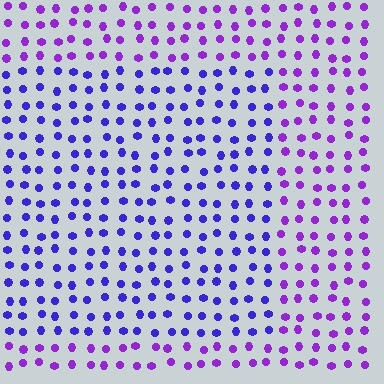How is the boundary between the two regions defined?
The boundary is defined purely by a slight shift in hue (about 33 degrees). Spacing, size, and orientation are identical on both sides.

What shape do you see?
I see a rectangle.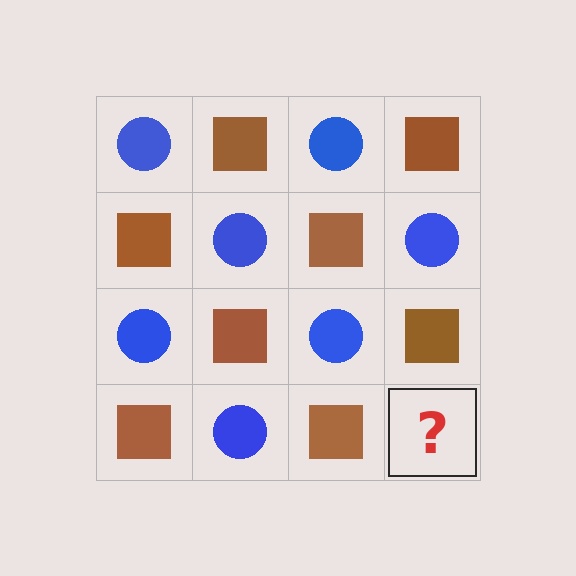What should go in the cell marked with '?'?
The missing cell should contain a blue circle.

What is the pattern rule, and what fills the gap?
The rule is that it alternates blue circle and brown square in a checkerboard pattern. The gap should be filled with a blue circle.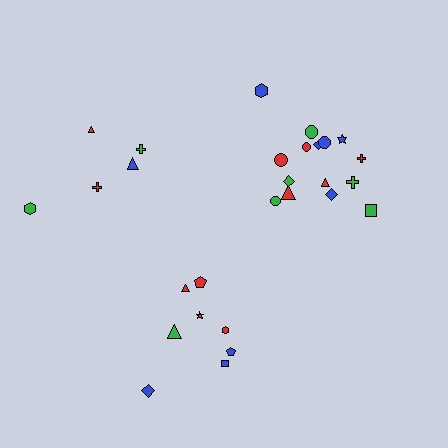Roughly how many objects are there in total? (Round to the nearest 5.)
Roughly 30 objects in total.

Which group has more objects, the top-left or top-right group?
The top-right group.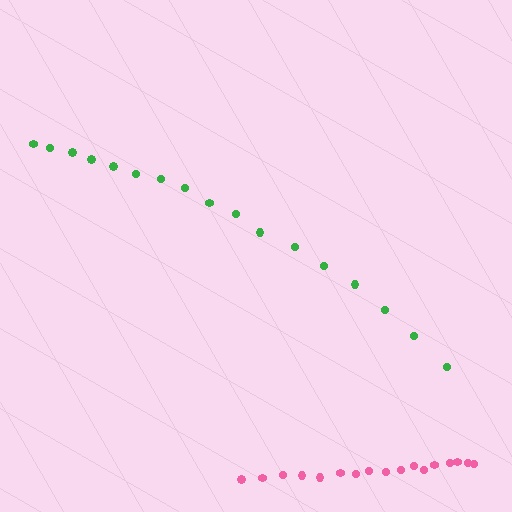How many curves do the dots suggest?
There are 2 distinct paths.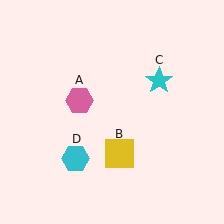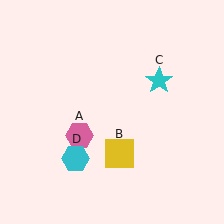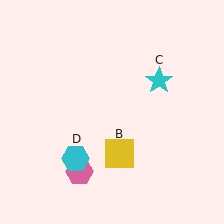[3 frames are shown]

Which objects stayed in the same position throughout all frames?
Yellow square (object B) and cyan star (object C) and cyan hexagon (object D) remained stationary.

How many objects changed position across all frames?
1 object changed position: pink hexagon (object A).